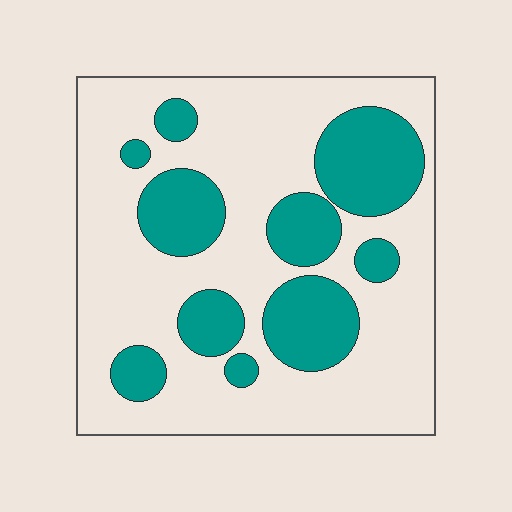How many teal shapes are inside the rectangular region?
10.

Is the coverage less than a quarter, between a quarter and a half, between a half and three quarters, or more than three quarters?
Between a quarter and a half.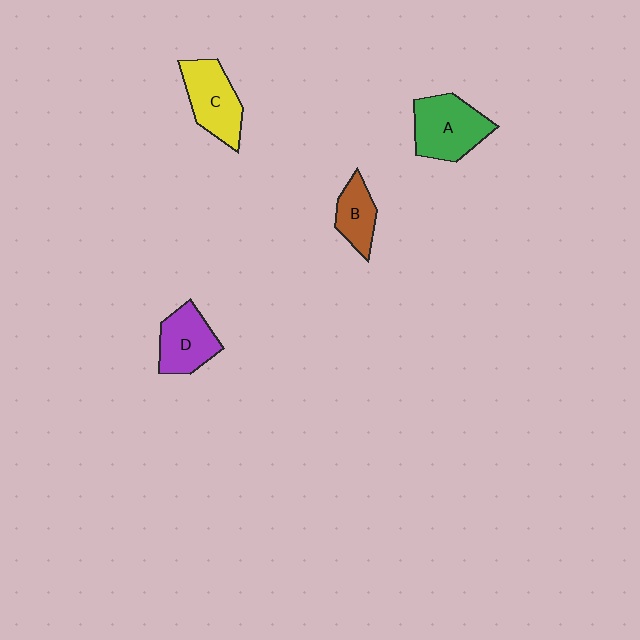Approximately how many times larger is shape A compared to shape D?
Approximately 1.3 times.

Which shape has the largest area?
Shape A (green).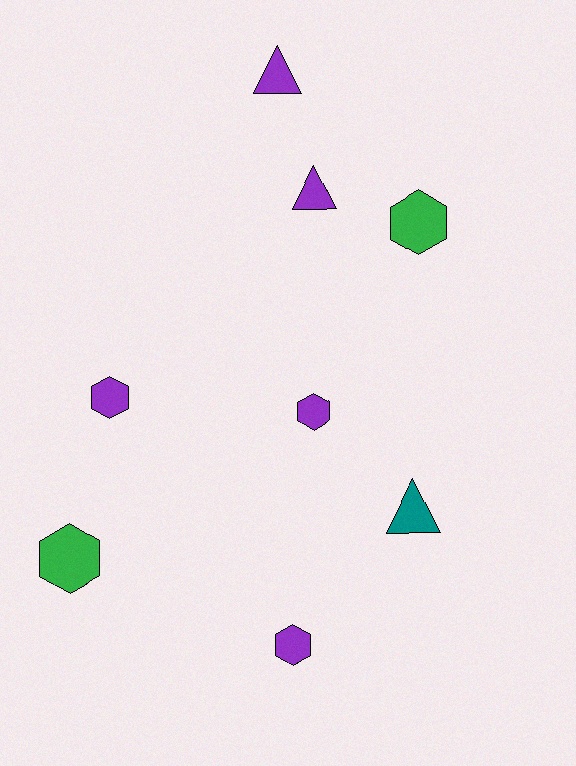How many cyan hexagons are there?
There are no cyan hexagons.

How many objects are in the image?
There are 8 objects.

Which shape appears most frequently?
Hexagon, with 5 objects.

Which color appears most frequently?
Purple, with 5 objects.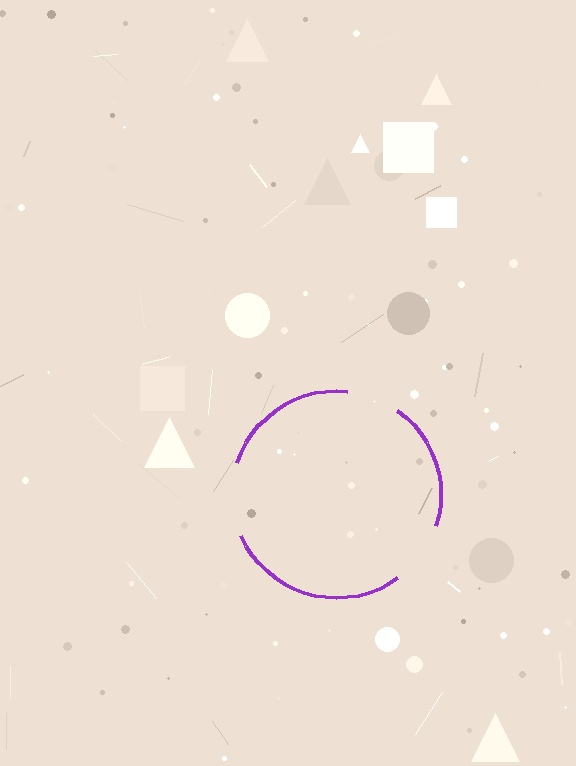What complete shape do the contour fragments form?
The contour fragments form a circle.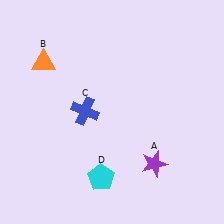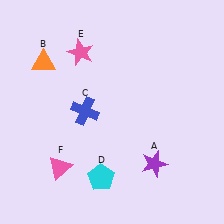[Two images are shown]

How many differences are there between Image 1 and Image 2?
There are 2 differences between the two images.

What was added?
A pink star (E), a pink triangle (F) were added in Image 2.